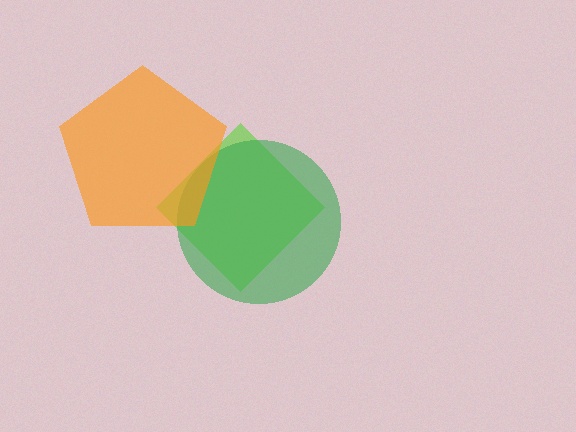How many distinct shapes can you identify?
There are 3 distinct shapes: a lime diamond, a green circle, an orange pentagon.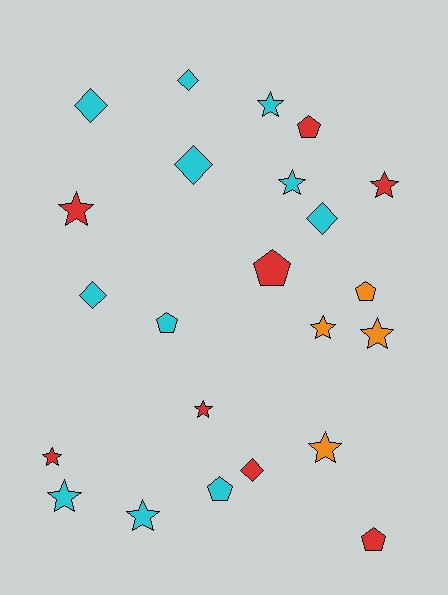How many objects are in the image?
There are 23 objects.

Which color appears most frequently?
Cyan, with 11 objects.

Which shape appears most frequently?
Star, with 11 objects.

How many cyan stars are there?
There are 4 cyan stars.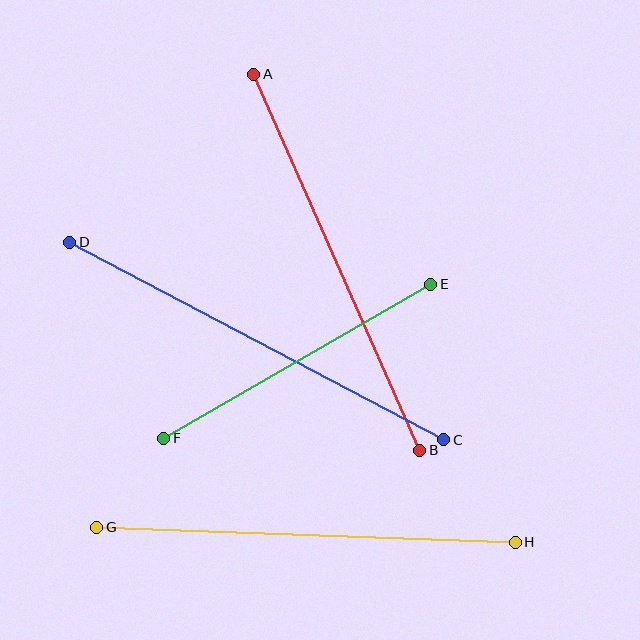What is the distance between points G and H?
The distance is approximately 419 pixels.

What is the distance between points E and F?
The distance is approximately 309 pixels.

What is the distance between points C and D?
The distance is approximately 423 pixels.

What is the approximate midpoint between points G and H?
The midpoint is at approximately (306, 535) pixels.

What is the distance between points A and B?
The distance is approximately 411 pixels.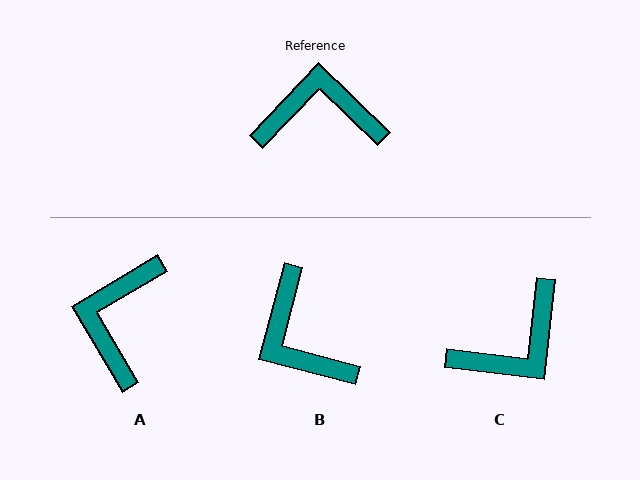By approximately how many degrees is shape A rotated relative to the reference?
Approximately 74 degrees counter-clockwise.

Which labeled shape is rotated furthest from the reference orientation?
C, about 143 degrees away.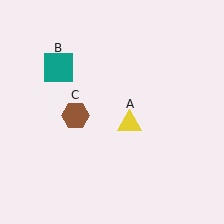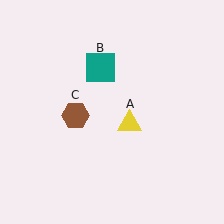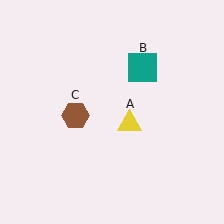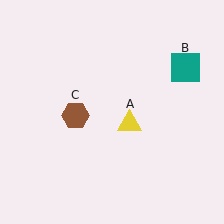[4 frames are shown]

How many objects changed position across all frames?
1 object changed position: teal square (object B).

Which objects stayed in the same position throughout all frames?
Yellow triangle (object A) and brown hexagon (object C) remained stationary.